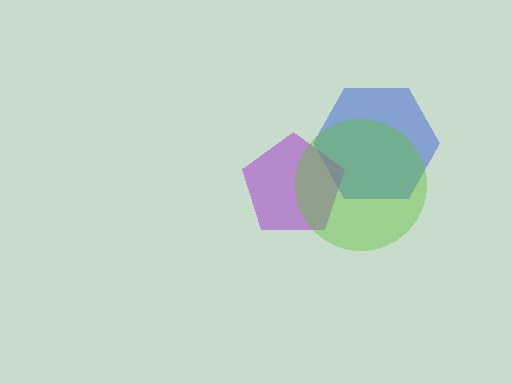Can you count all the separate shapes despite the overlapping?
Yes, there are 3 separate shapes.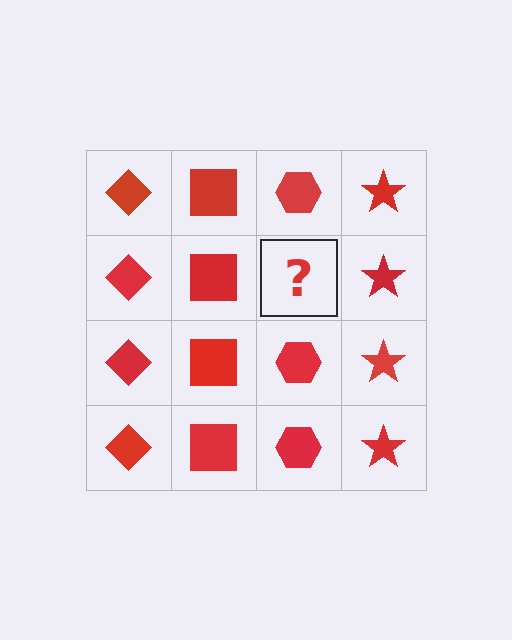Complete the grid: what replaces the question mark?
The question mark should be replaced with a red hexagon.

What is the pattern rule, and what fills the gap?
The rule is that each column has a consistent shape. The gap should be filled with a red hexagon.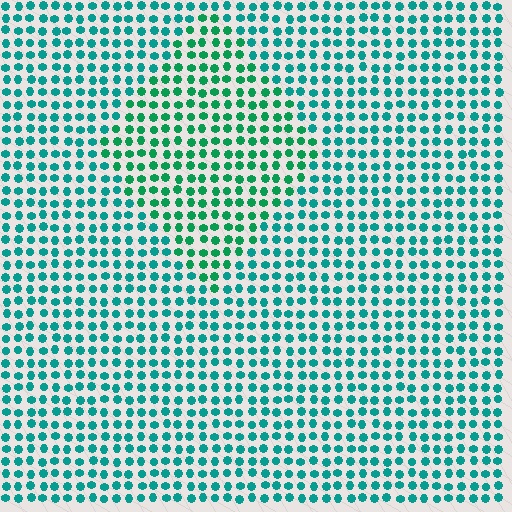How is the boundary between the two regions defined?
The boundary is defined purely by a slight shift in hue (about 26 degrees). Spacing, size, and orientation are identical on both sides.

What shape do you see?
I see a diamond.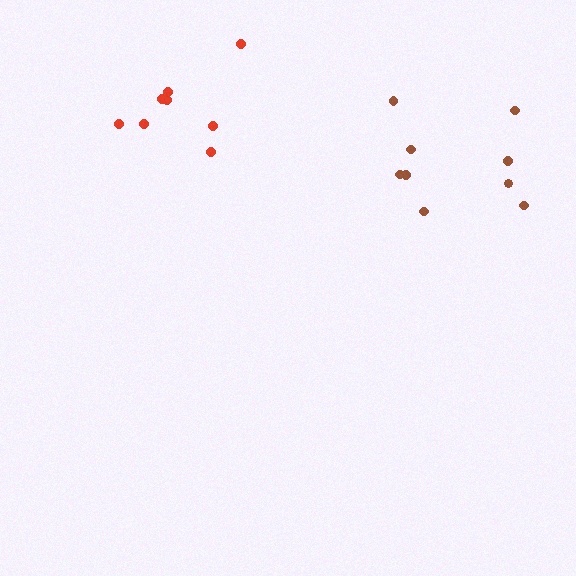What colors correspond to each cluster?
The clusters are colored: red, brown.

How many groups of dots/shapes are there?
There are 2 groups.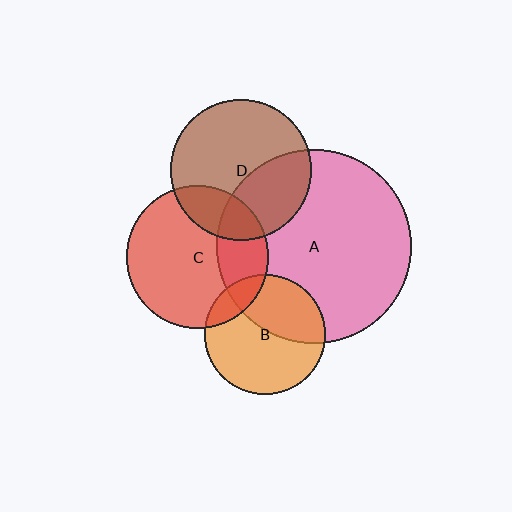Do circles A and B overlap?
Yes.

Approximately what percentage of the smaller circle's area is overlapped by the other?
Approximately 40%.